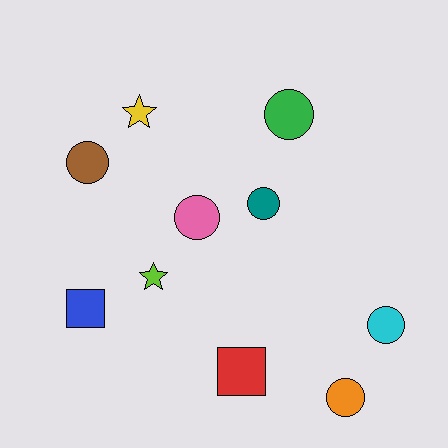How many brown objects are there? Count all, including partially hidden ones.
There is 1 brown object.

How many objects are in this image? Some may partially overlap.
There are 10 objects.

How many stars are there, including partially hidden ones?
There are 2 stars.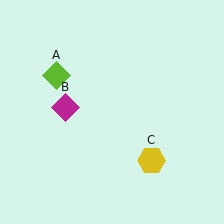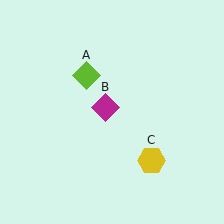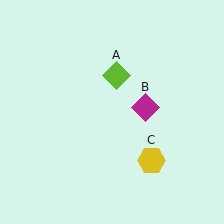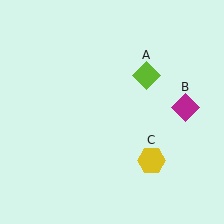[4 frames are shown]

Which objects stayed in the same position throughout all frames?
Yellow hexagon (object C) remained stationary.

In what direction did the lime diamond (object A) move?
The lime diamond (object A) moved right.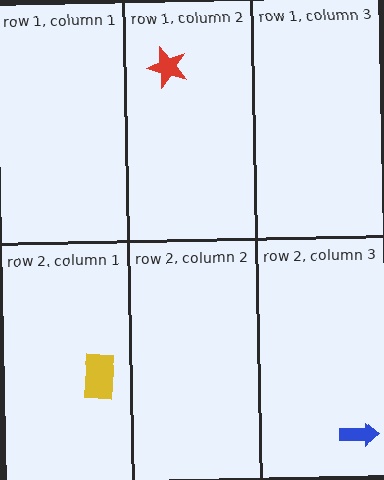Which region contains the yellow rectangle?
The row 2, column 1 region.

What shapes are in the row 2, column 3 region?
The blue arrow.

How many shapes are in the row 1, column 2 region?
1.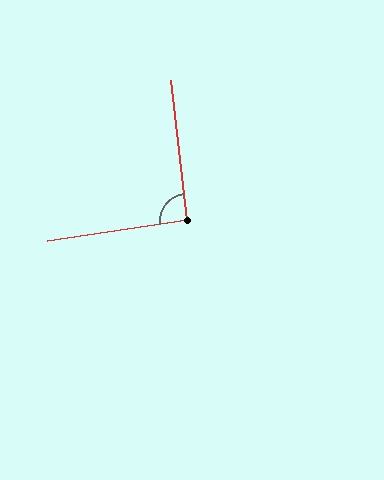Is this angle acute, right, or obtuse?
It is approximately a right angle.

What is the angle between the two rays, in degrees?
Approximately 92 degrees.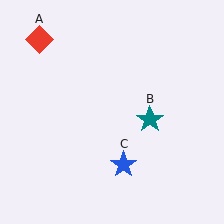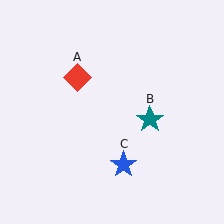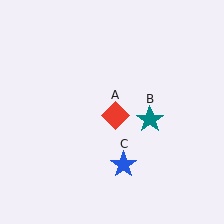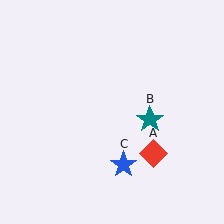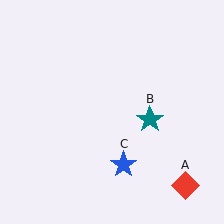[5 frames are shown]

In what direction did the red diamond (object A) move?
The red diamond (object A) moved down and to the right.